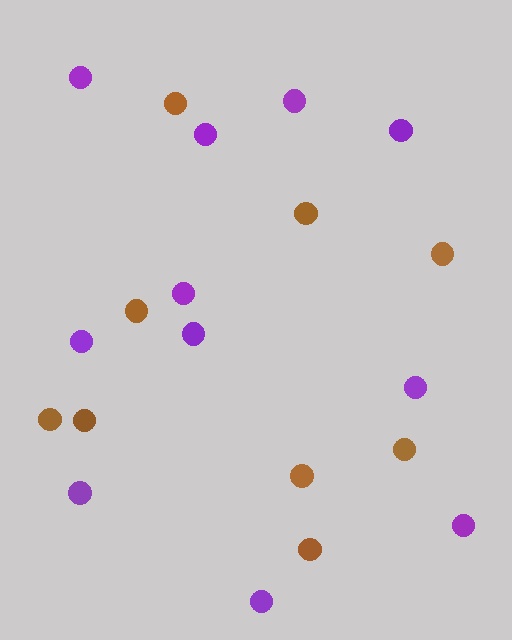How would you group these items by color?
There are 2 groups: one group of purple circles (11) and one group of brown circles (9).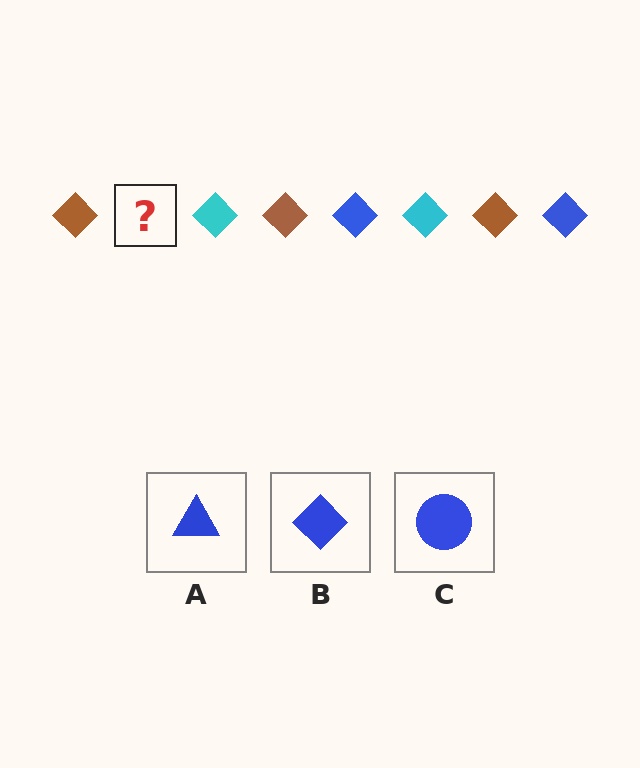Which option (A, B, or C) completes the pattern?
B.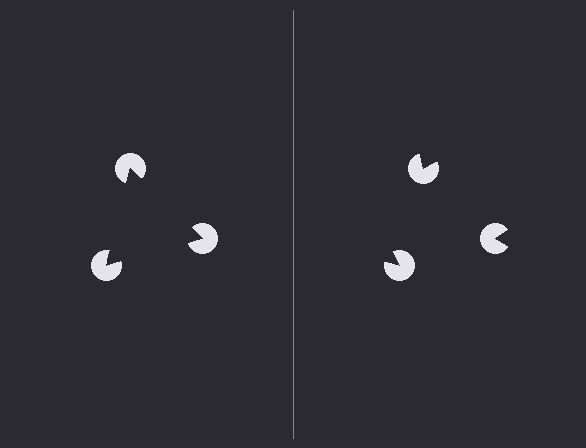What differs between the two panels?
The pac-man discs are positioned identically on both sides; only the wedge orientations differ. On the left they align to a triangle; on the right they are misaligned.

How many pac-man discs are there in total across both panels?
6 — 3 on each side.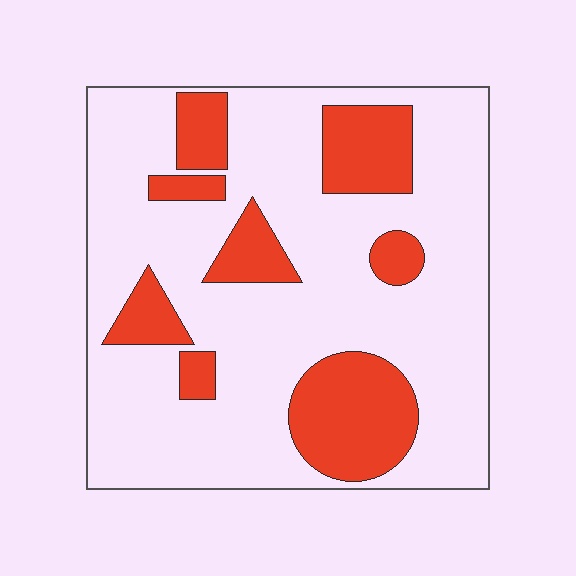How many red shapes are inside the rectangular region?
8.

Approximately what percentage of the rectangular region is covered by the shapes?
Approximately 25%.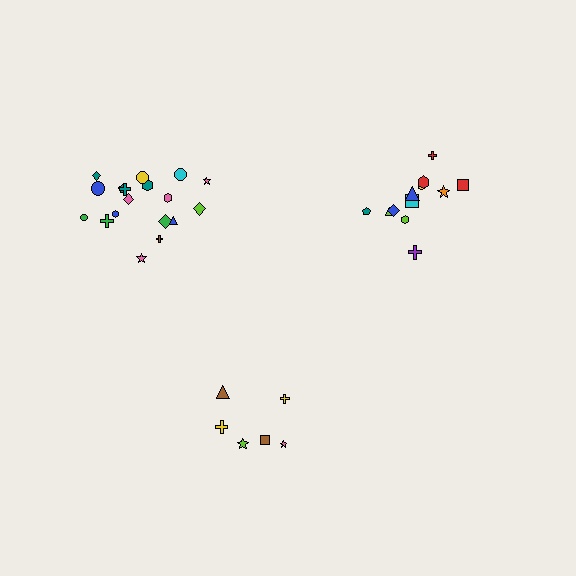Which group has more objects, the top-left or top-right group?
The top-left group.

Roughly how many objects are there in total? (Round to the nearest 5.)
Roughly 35 objects in total.